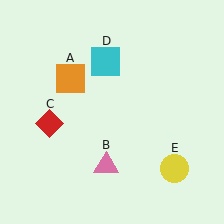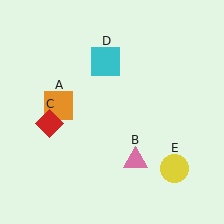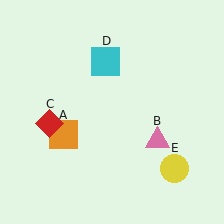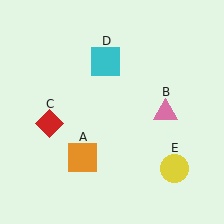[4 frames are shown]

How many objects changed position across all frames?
2 objects changed position: orange square (object A), pink triangle (object B).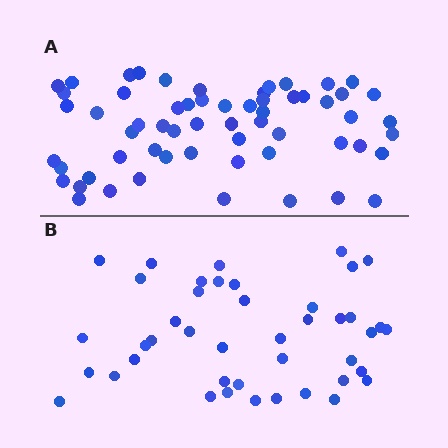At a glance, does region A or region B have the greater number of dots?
Region A (the top region) has more dots.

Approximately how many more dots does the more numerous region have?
Region A has approximately 15 more dots than region B.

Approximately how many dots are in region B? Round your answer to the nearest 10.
About 40 dots. (The exact count is 43, which rounds to 40.)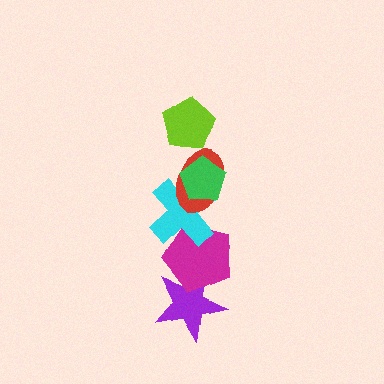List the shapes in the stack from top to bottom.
From top to bottom: the lime pentagon, the green pentagon, the red ellipse, the cyan cross, the magenta pentagon, the purple star.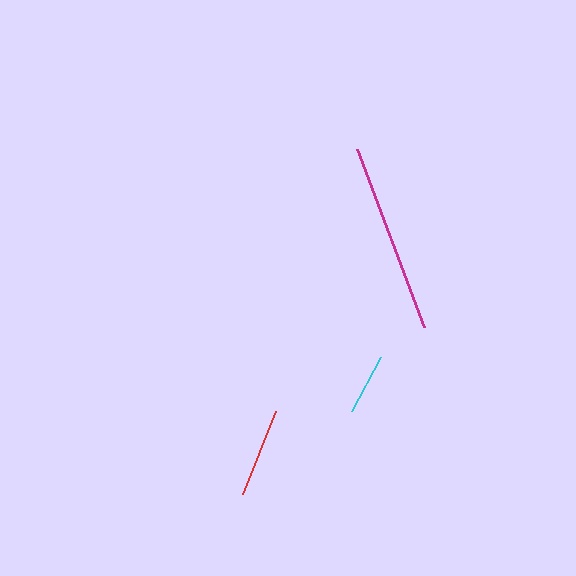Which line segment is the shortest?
The cyan line is the shortest at approximately 61 pixels.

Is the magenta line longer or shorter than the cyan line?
The magenta line is longer than the cyan line.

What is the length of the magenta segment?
The magenta segment is approximately 191 pixels long.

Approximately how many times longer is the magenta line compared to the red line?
The magenta line is approximately 2.2 times the length of the red line.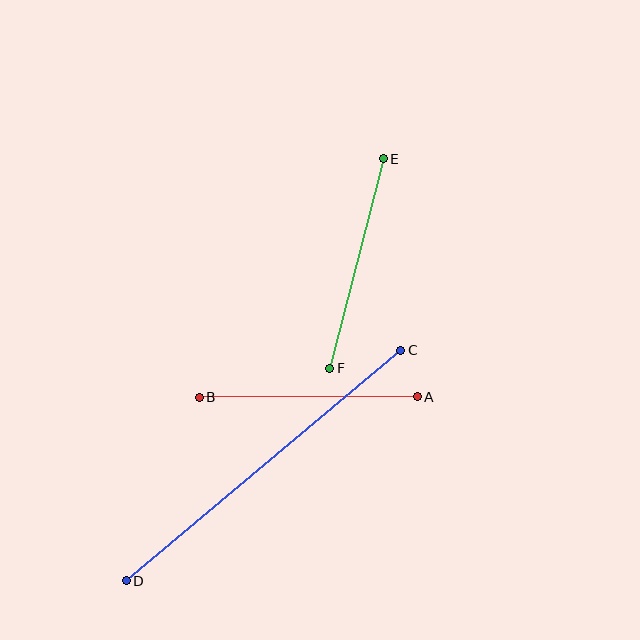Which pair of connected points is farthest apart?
Points C and D are farthest apart.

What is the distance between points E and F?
The distance is approximately 217 pixels.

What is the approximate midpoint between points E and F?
The midpoint is at approximately (357, 263) pixels.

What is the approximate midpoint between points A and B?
The midpoint is at approximately (308, 397) pixels.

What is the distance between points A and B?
The distance is approximately 218 pixels.